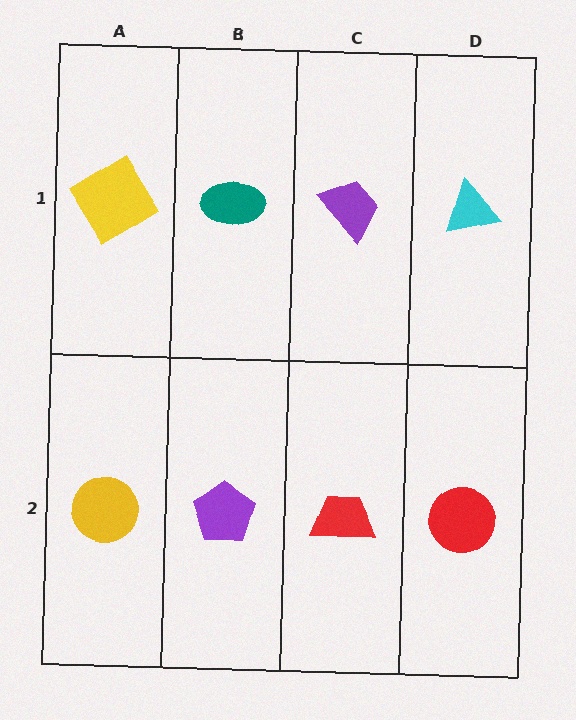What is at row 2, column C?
A red trapezoid.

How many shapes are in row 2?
4 shapes.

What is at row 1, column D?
A cyan triangle.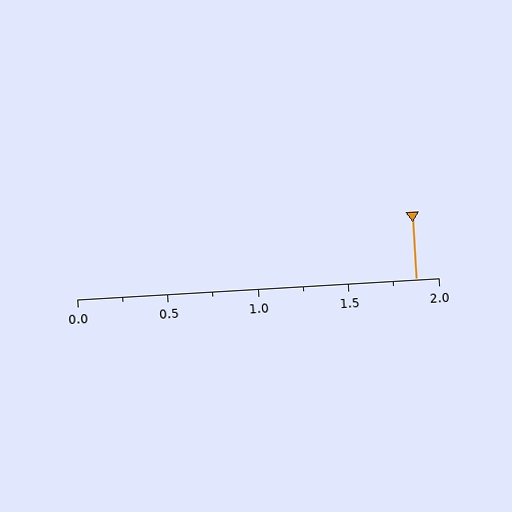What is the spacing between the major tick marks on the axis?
The major ticks are spaced 0.5 apart.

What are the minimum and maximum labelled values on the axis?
The axis runs from 0.0 to 2.0.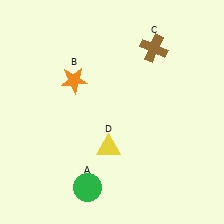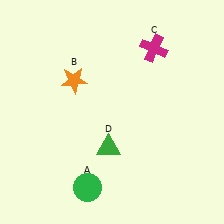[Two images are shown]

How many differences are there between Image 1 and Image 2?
There are 2 differences between the two images.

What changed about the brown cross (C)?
In Image 1, C is brown. In Image 2, it changed to magenta.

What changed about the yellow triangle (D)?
In Image 1, D is yellow. In Image 2, it changed to green.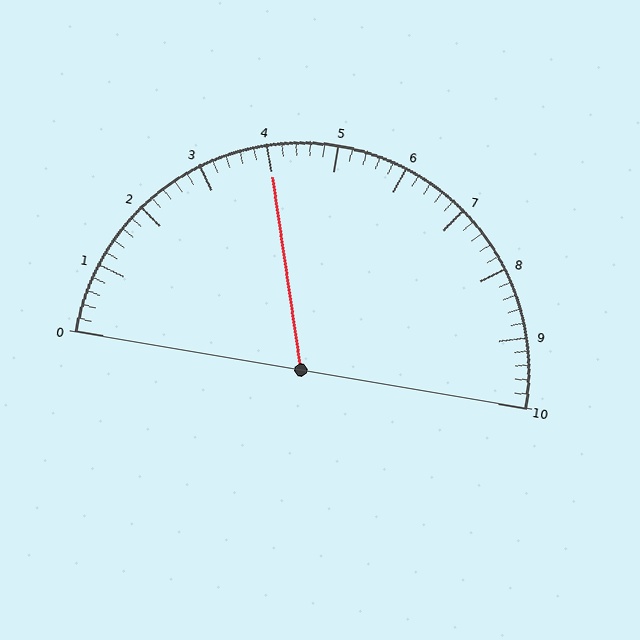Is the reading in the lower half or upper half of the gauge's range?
The reading is in the lower half of the range (0 to 10).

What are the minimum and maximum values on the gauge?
The gauge ranges from 0 to 10.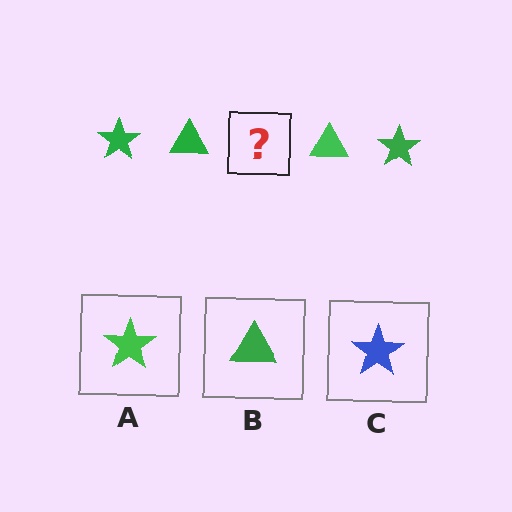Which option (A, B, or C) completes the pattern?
A.